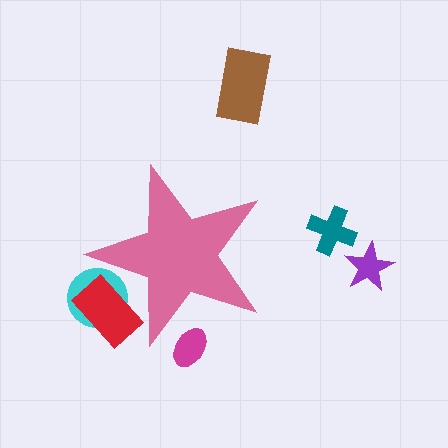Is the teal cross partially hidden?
No, the teal cross is fully visible.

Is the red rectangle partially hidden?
Yes, the red rectangle is partially hidden behind the pink star.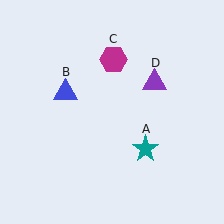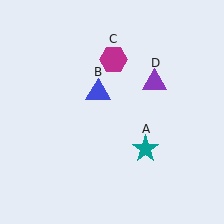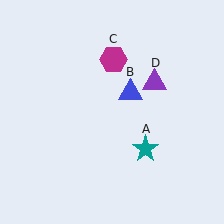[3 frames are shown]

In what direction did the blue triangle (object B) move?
The blue triangle (object B) moved right.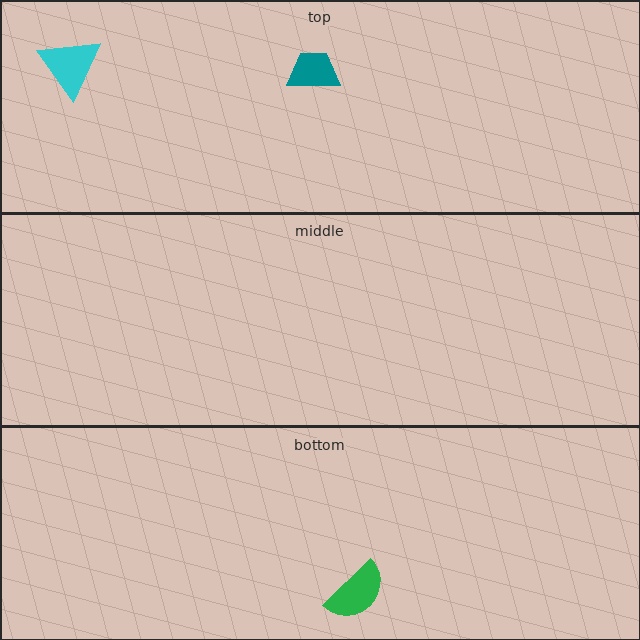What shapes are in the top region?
The cyan triangle, the teal trapezoid.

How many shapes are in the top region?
2.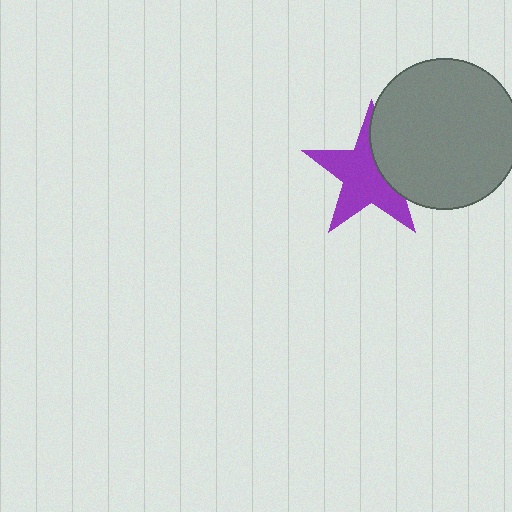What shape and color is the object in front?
The object in front is a gray circle.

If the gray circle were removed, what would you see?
You would see the complete purple star.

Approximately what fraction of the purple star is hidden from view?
Roughly 33% of the purple star is hidden behind the gray circle.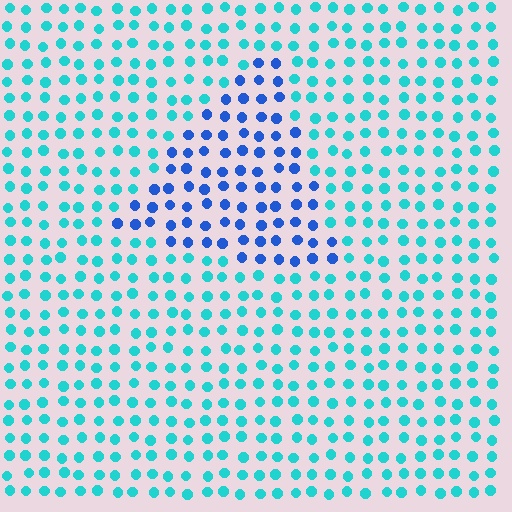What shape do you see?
I see a triangle.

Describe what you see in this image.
The image is filled with small cyan elements in a uniform arrangement. A triangle-shaped region is visible where the elements are tinted to a slightly different hue, forming a subtle color boundary.